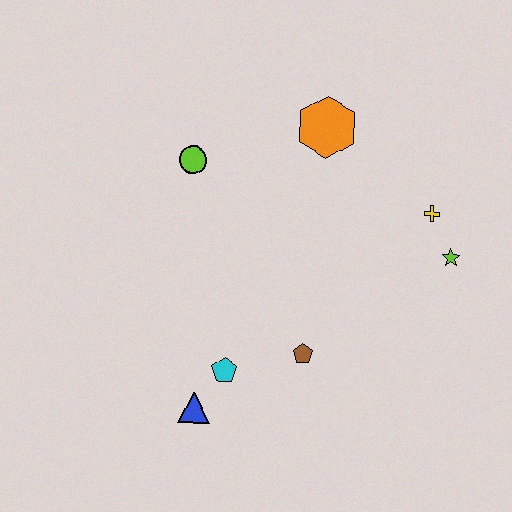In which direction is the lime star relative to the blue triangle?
The lime star is to the right of the blue triangle.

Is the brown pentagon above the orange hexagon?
No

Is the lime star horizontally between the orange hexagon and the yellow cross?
No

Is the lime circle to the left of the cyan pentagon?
Yes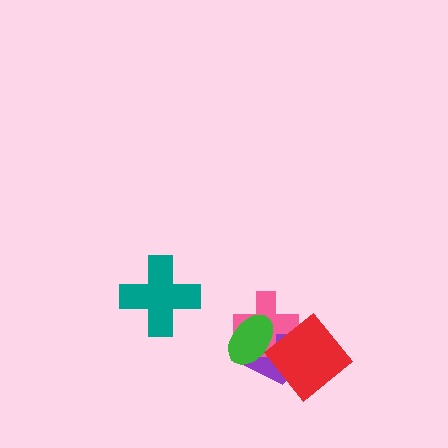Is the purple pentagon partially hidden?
Yes, it is partially covered by another shape.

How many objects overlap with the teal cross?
0 objects overlap with the teal cross.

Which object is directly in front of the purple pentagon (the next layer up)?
The pink cross is directly in front of the purple pentagon.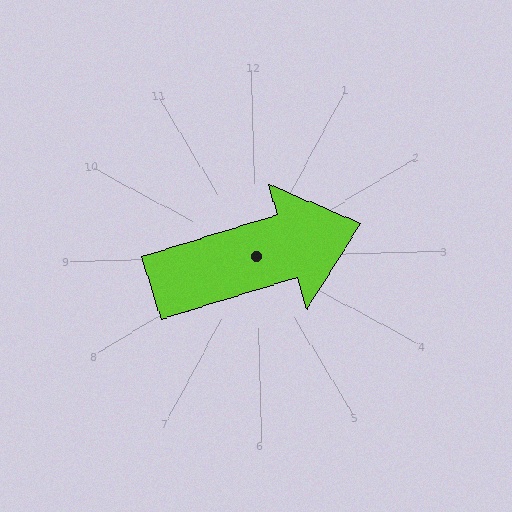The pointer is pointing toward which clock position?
Roughly 2 o'clock.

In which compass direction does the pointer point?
East.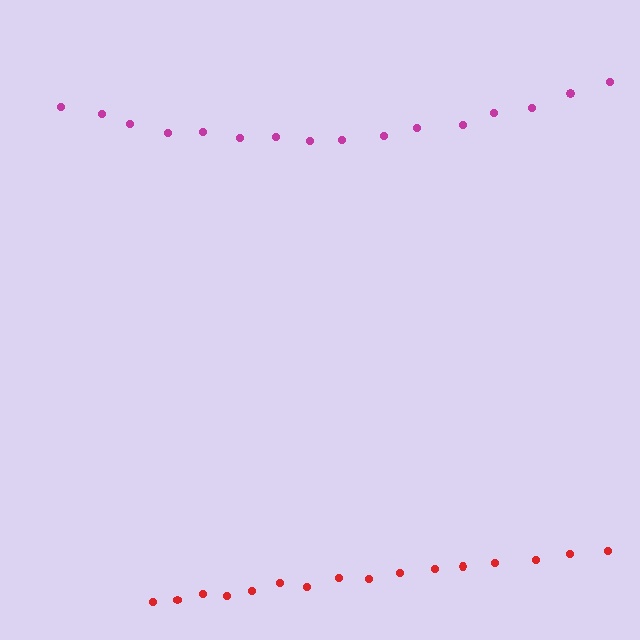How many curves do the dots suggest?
There are 2 distinct paths.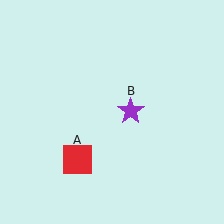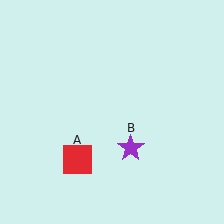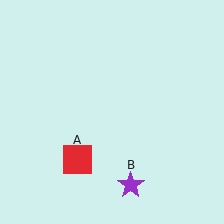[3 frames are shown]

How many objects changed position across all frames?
1 object changed position: purple star (object B).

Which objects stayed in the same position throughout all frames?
Red square (object A) remained stationary.